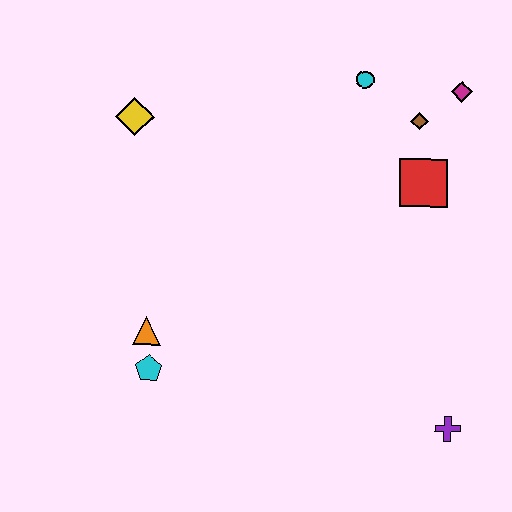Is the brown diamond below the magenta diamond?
Yes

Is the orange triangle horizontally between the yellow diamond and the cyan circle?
Yes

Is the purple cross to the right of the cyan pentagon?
Yes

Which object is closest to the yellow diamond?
The orange triangle is closest to the yellow diamond.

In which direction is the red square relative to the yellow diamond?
The red square is to the right of the yellow diamond.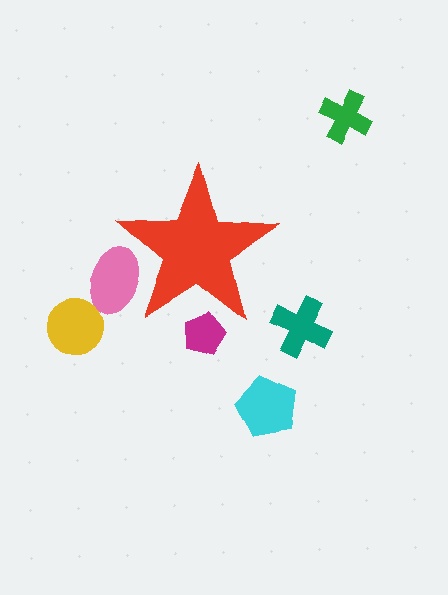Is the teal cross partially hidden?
No, the teal cross is fully visible.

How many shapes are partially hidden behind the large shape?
2 shapes are partially hidden.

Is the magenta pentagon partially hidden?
Yes, the magenta pentagon is partially hidden behind the red star.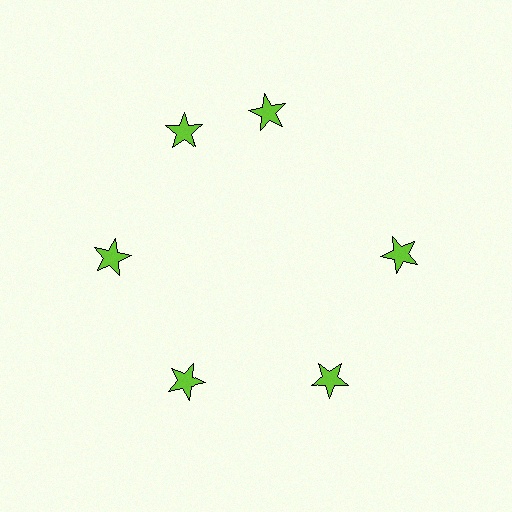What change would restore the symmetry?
The symmetry would be restored by rotating it back into even spacing with its neighbors so that all 6 stars sit at equal angles and equal distance from the center.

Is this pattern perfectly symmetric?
No. The 6 lime stars are arranged in a ring, but one element near the 1 o'clock position is rotated out of alignment along the ring, breaking the 6-fold rotational symmetry.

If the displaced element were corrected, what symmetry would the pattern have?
It would have 6-fold rotational symmetry — the pattern would map onto itself every 60 degrees.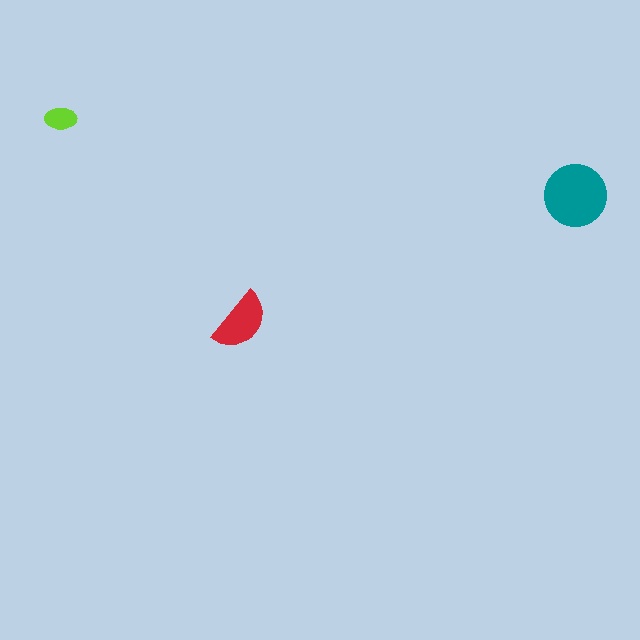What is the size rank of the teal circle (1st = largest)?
1st.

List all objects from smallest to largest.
The lime ellipse, the red semicircle, the teal circle.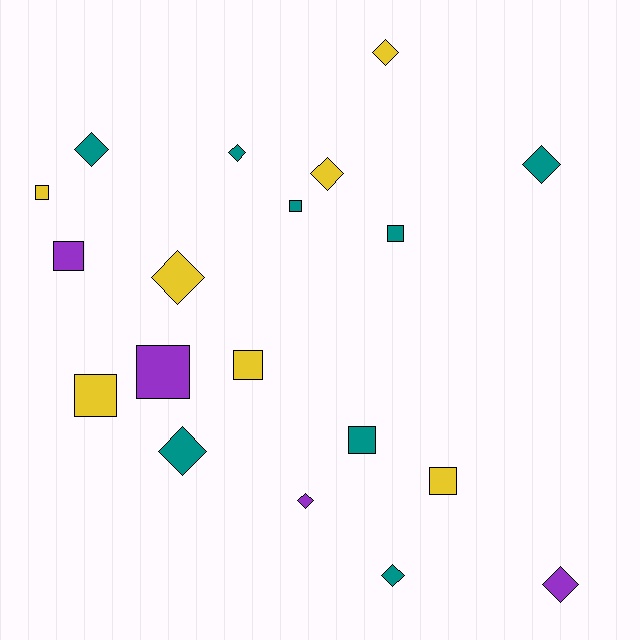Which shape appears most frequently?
Diamond, with 10 objects.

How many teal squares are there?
There are 3 teal squares.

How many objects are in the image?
There are 19 objects.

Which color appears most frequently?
Teal, with 8 objects.